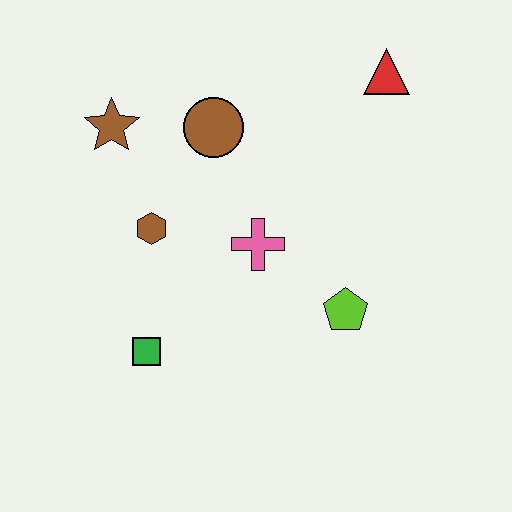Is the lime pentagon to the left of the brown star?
No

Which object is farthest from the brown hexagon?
The red triangle is farthest from the brown hexagon.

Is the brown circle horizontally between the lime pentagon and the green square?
Yes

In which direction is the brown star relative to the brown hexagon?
The brown star is above the brown hexagon.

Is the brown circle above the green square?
Yes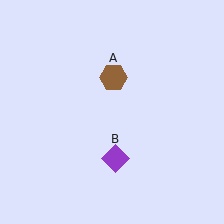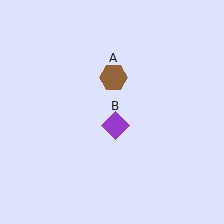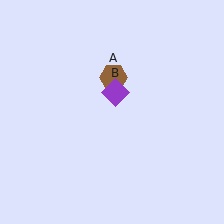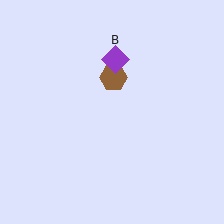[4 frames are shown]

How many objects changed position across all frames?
1 object changed position: purple diamond (object B).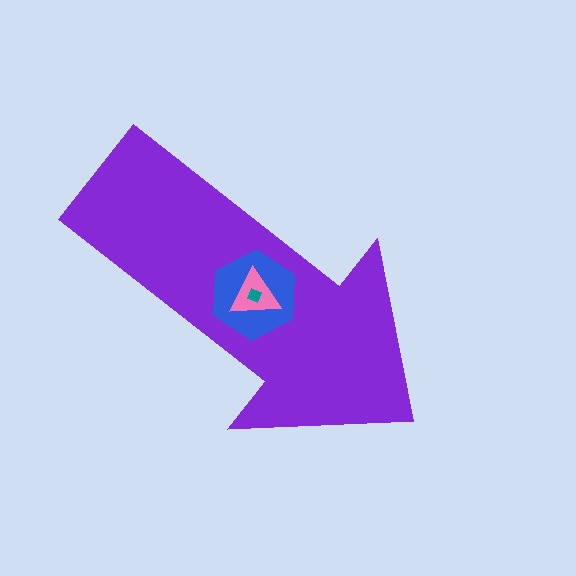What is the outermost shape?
The purple arrow.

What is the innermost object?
The teal diamond.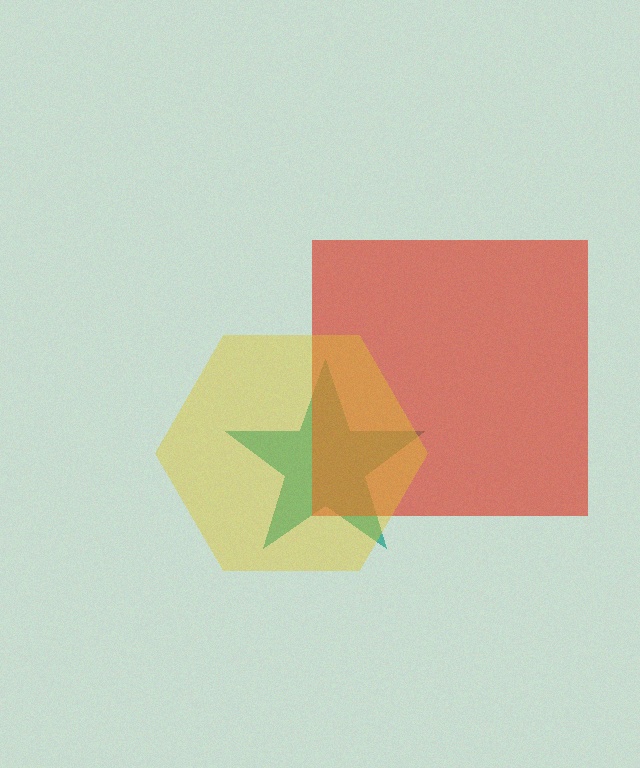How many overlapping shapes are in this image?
There are 3 overlapping shapes in the image.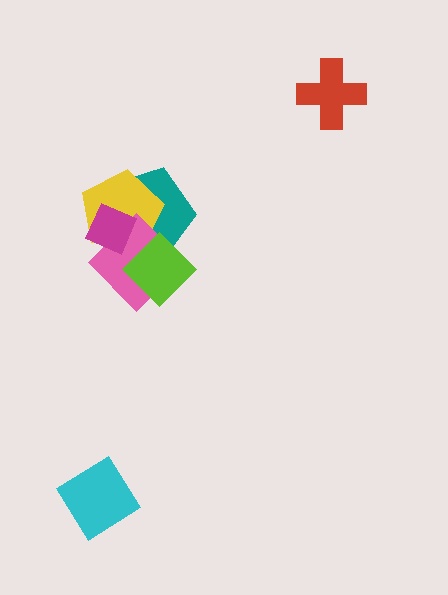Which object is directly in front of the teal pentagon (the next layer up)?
The yellow pentagon is directly in front of the teal pentagon.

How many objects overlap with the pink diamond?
4 objects overlap with the pink diamond.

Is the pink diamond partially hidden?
Yes, it is partially covered by another shape.